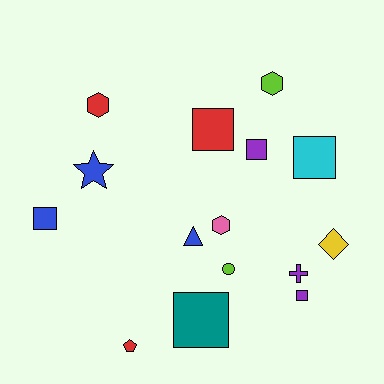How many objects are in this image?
There are 15 objects.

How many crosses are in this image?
There is 1 cross.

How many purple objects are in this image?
There are 3 purple objects.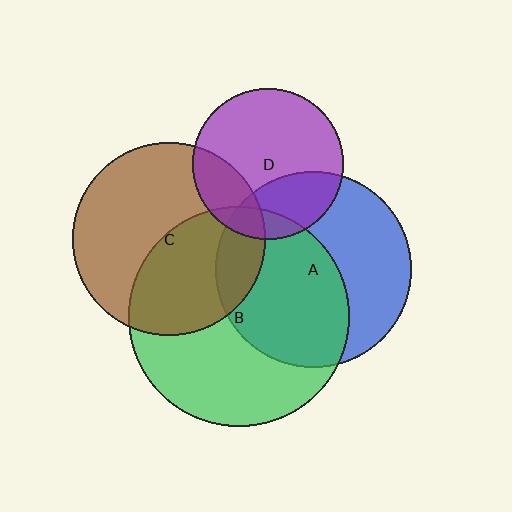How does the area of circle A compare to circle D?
Approximately 1.7 times.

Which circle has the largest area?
Circle B (green).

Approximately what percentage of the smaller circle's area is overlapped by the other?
Approximately 15%.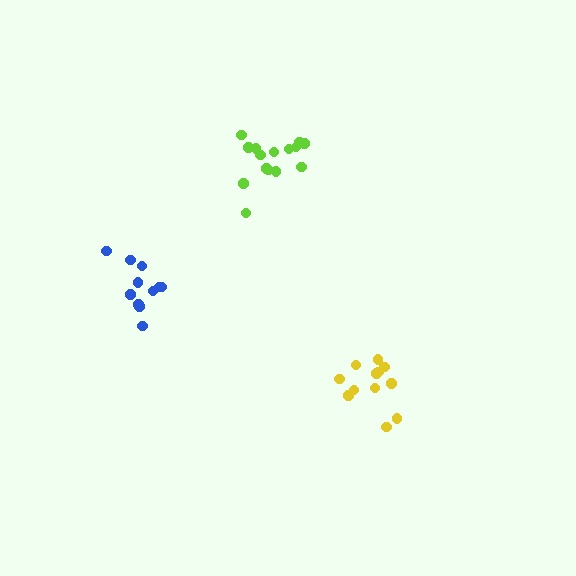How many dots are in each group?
Group 1: 11 dots, Group 2: 12 dots, Group 3: 15 dots (38 total).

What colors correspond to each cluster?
The clusters are colored: blue, yellow, lime.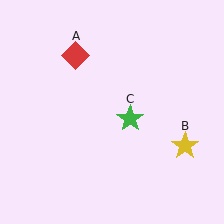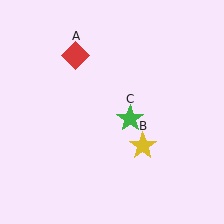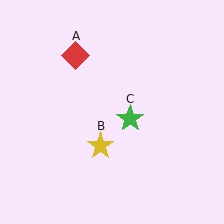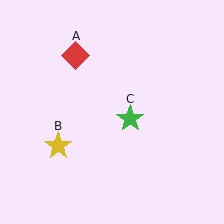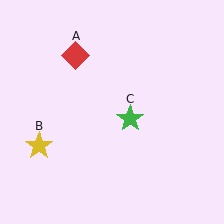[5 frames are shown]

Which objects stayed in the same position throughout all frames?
Red diamond (object A) and green star (object C) remained stationary.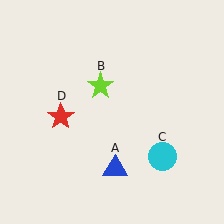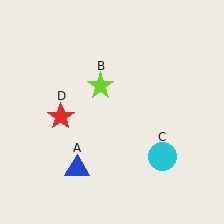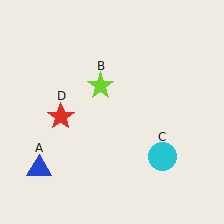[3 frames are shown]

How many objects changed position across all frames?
1 object changed position: blue triangle (object A).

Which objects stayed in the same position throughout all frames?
Lime star (object B) and cyan circle (object C) and red star (object D) remained stationary.